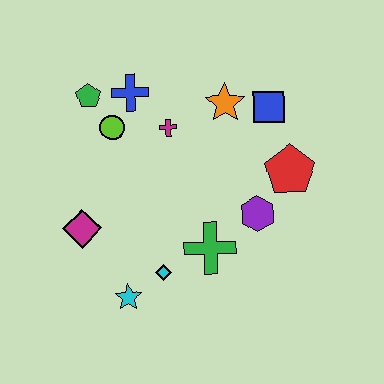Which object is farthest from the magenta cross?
The cyan star is farthest from the magenta cross.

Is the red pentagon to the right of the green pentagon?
Yes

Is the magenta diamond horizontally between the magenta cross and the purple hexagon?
No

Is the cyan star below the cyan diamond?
Yes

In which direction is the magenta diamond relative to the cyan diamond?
The magenta diamond is to the left of the cyan diamond.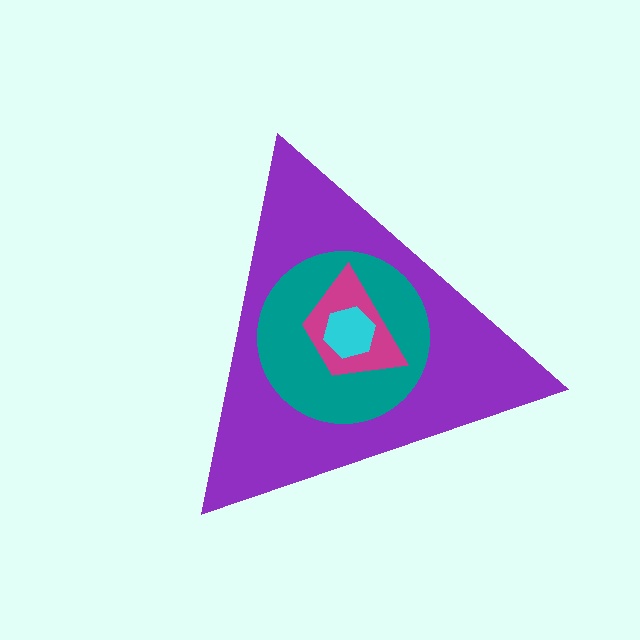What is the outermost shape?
The purple triangle.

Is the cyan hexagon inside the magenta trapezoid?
Yes.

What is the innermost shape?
The cyan hexagon.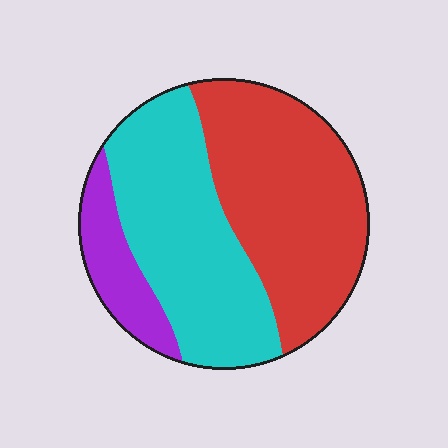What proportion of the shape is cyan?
Cyan covers about 40% of the shape.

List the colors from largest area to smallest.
From largest to smallest: red, cyan, purple.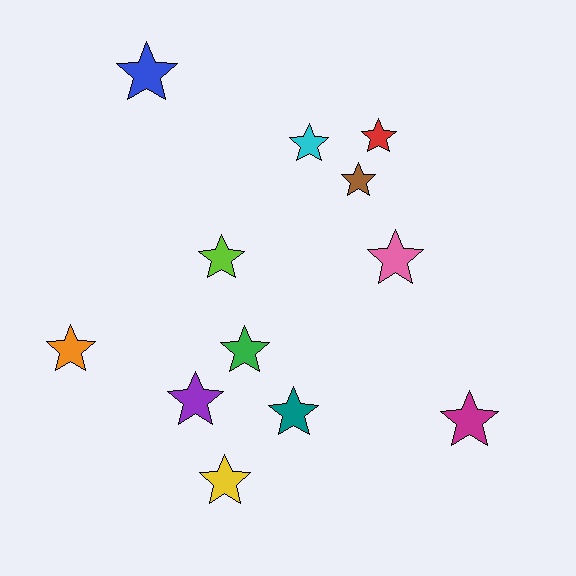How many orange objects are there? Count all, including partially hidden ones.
There is 1 orange object.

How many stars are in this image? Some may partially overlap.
There are 12 stars.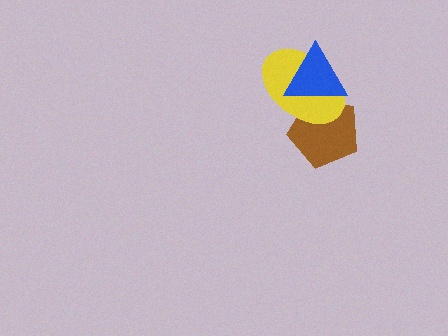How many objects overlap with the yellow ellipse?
2 objects overlap with the yellow ellipse.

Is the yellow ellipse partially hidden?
Yes, it is partially covered by another shape.